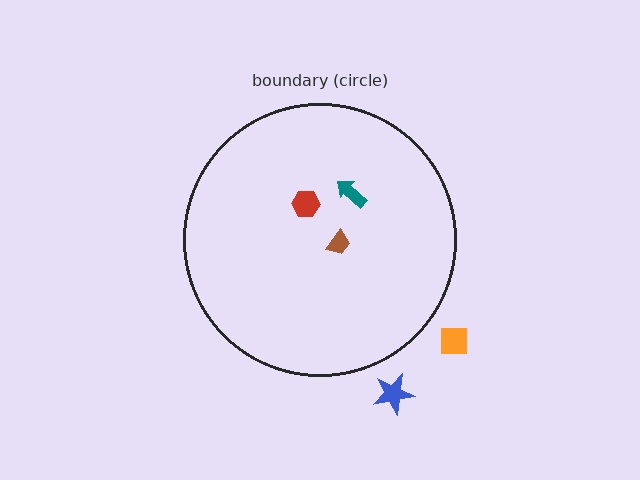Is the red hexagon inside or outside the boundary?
Inside.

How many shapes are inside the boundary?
3 inside, 2 outside.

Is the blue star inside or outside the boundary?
Outside.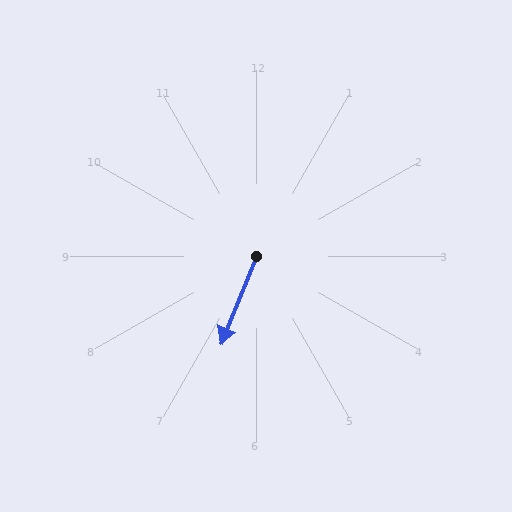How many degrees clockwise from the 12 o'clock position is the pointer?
Approximately 202 degrees.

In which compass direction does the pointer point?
South.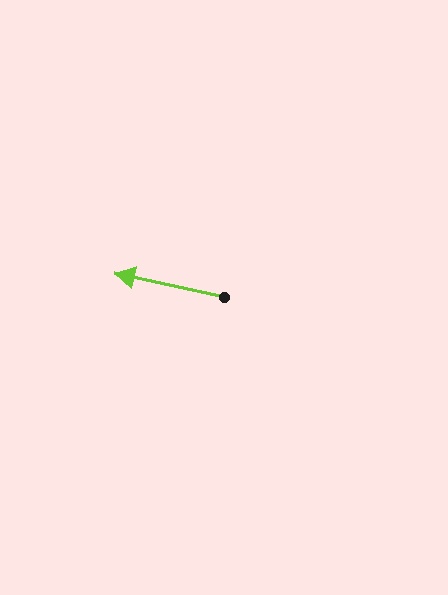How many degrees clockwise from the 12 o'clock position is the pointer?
Approximately 282 degrees.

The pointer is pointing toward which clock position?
Roughly 9 o'clock.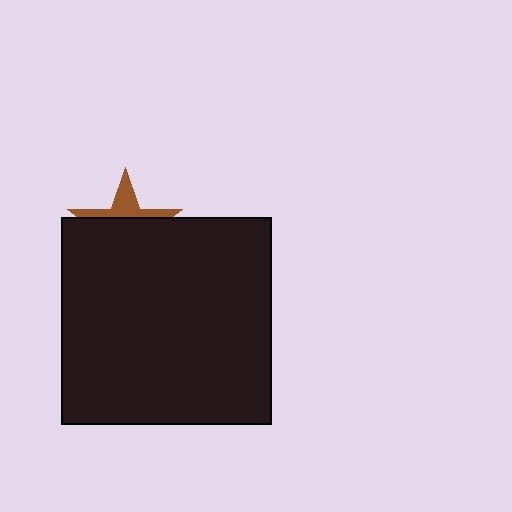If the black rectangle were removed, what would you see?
You would see the complete brown star.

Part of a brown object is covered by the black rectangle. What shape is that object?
It is a star.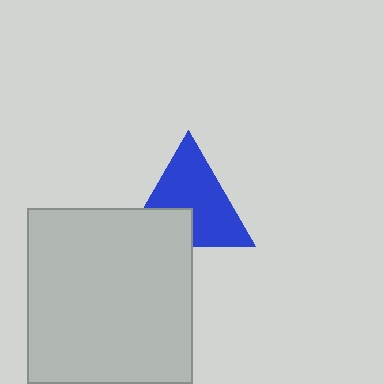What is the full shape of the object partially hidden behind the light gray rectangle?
The partially hidden object is a blue triangle.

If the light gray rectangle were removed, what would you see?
You would see the complete blue triangle.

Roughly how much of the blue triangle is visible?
Most of it is visible (roughly 69%).